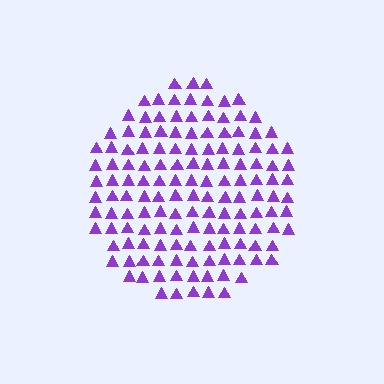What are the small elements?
The small elements are triangles.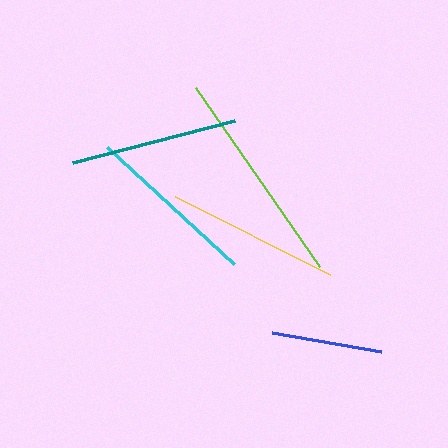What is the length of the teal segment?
The teal segment is approximately 167 pixels long.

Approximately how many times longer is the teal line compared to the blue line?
The teal line is approximately 1.5 times the length of the blue line.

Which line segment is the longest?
The lime line is the longest at approximately 218 pixels.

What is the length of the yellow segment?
The yellow segment is approximately 173 pixels long.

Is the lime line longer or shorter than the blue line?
The lime line is longer than the blue line.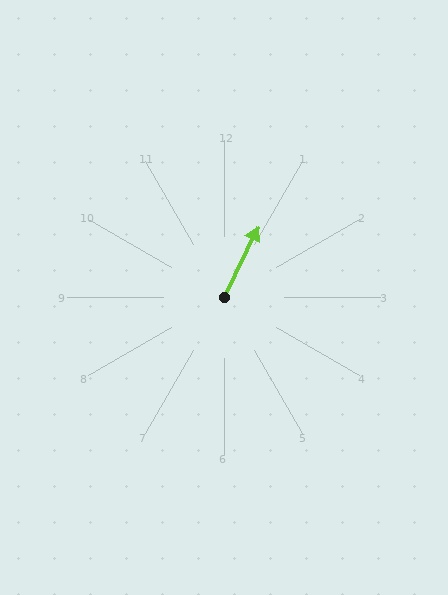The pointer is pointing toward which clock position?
Roughly 1 o'clock.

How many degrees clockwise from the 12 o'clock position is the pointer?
Approximately 26 degrees.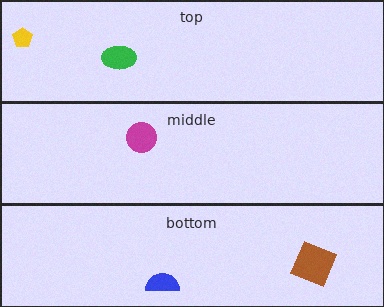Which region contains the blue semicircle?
The bottom region.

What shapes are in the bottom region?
The brown square, the blue semicircle.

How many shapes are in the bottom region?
2.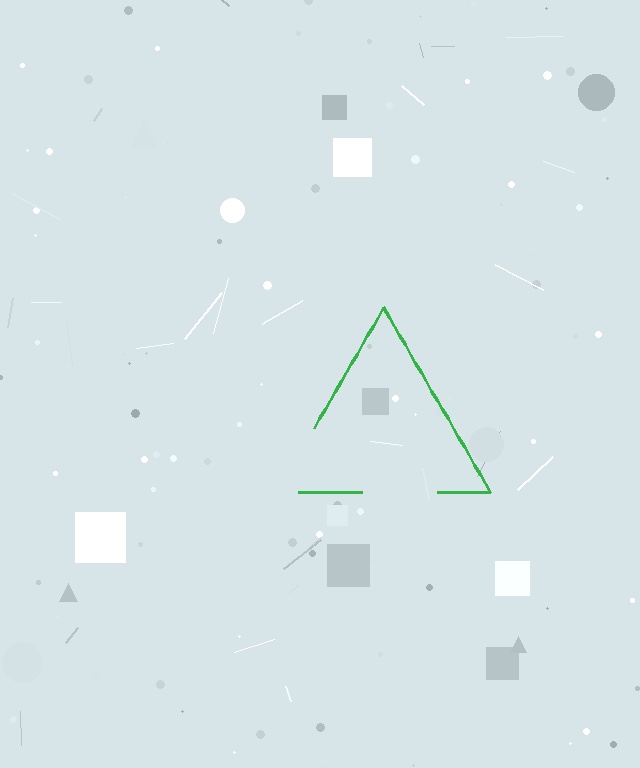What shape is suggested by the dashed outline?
The dashed outline suggests a triangle.